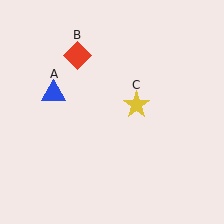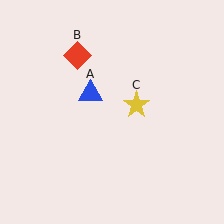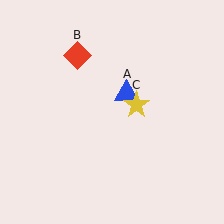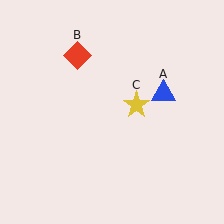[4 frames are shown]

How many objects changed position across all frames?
1 object changed position: blue triangle (object A).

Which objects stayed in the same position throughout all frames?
Red diamond (object B) and yellow star (object C) remained stationary.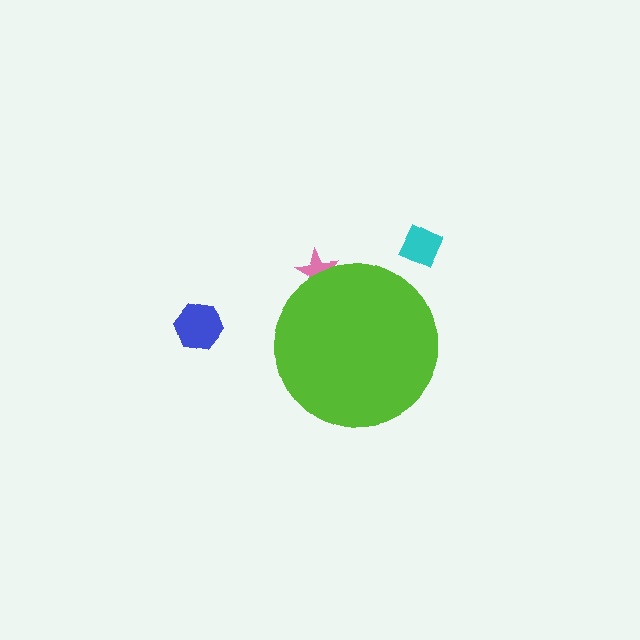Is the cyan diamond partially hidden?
No, the cyan diamond is fully visible.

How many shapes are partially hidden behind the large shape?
1 shape is partially hidden.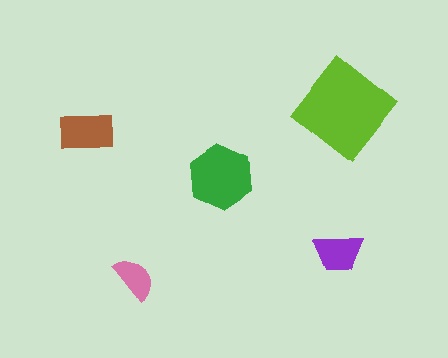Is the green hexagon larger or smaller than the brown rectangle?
Larger.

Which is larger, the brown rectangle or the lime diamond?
The lime diamond.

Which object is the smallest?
The pink semicircle.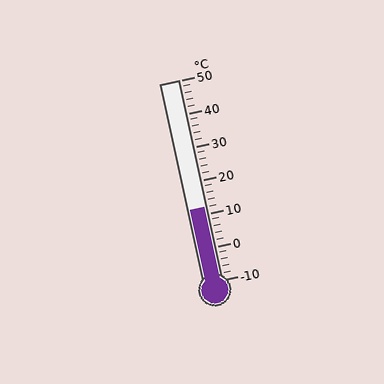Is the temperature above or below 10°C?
The temperature is above 10°C.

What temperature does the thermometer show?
The thermometer shows approximately 12°C.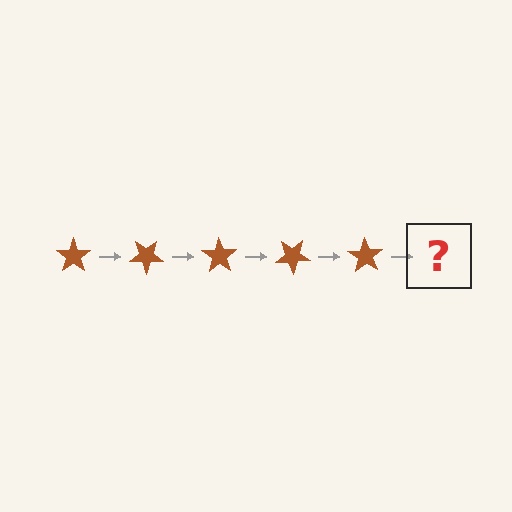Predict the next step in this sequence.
The next step is a brown star rotated 175 degrees.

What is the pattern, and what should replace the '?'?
The pattern is that the star rotates 35 degrees each step. The '?' should be a brown star rotated 175 degrees.